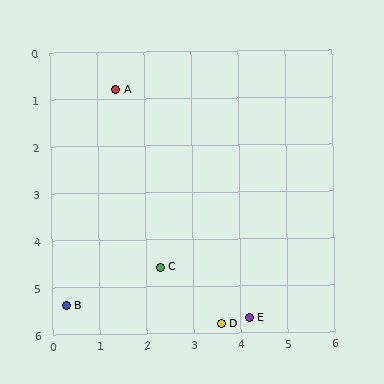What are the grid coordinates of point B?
Point B is at approximately (0.3, 5.4).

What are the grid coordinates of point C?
Point C is at approximately (2.3, 4.6).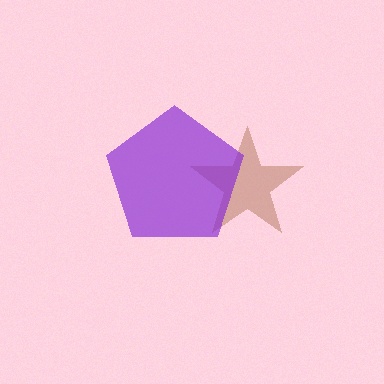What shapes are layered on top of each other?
The layered shapes are: a brown star, a purple pentagon.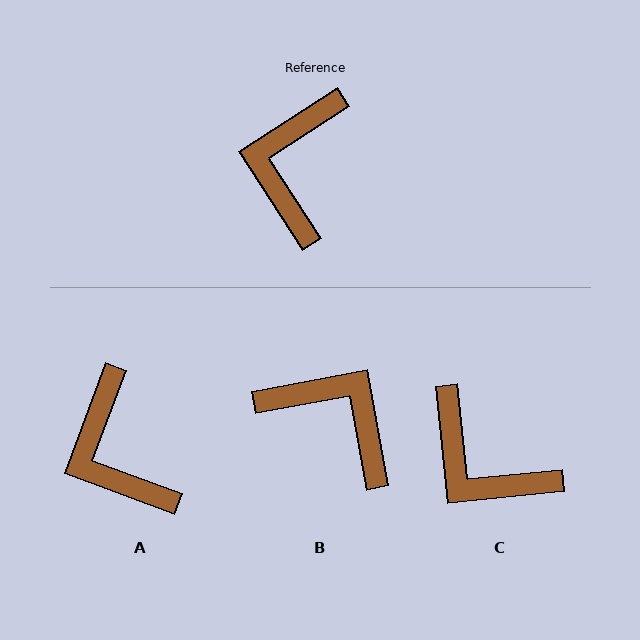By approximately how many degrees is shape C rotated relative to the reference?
Approximately 63 degrees counter-clockwise.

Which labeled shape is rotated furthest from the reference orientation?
B, about 112 degrees away.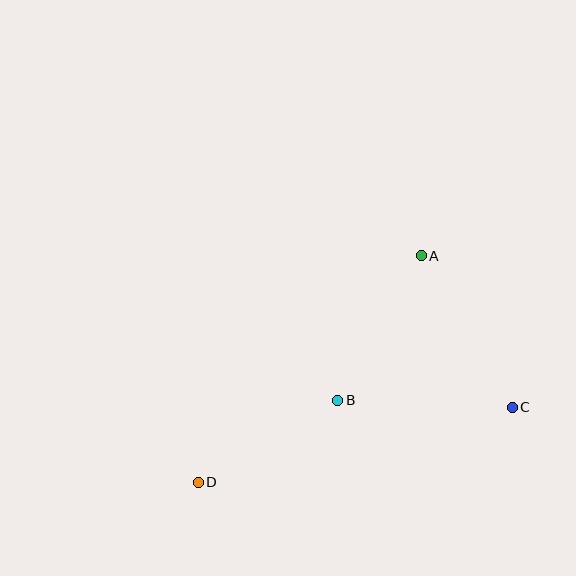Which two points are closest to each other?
Points B and D are closest to each other.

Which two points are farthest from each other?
Points C and D are farthest from each other.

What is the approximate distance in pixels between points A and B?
The distance between A and B is approximately 167 pixels.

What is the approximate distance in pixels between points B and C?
The distance between B and C is approximately 175 pixels.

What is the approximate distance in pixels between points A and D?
The distance between A and D is approximately 318 pixels.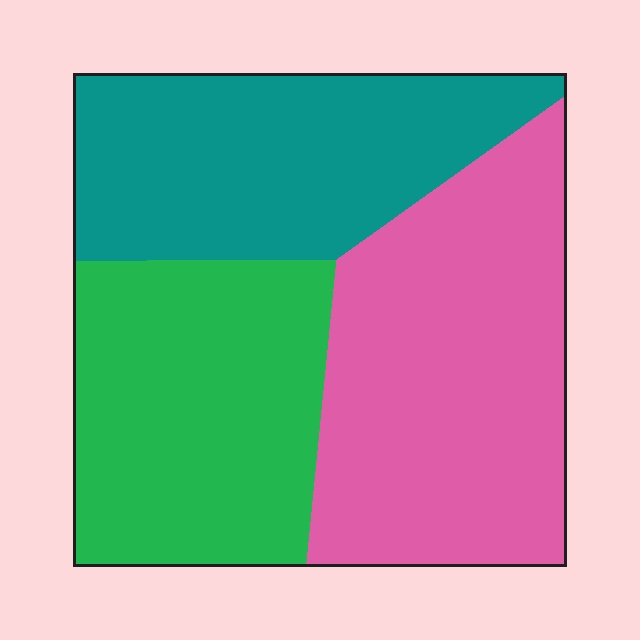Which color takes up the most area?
Pink, at roughly 40%.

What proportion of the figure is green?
Green covers roughly 30% of the figure.